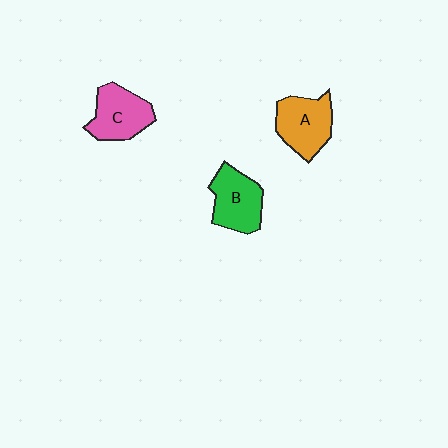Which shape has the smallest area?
Shape C (pink).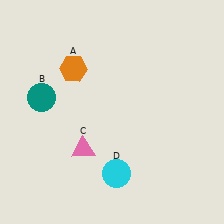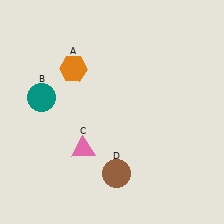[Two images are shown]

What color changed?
The circle (D) changed from cyan in Image 1 to brown in Image 2.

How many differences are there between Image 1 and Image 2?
There is 1 difference between the two images.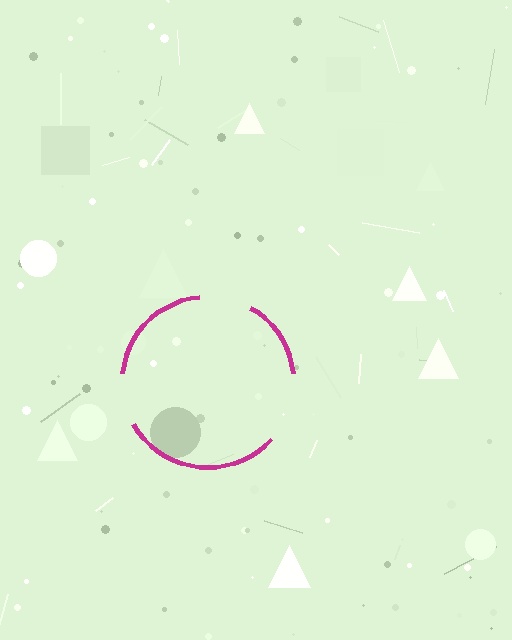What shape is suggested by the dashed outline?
The dashed outline suggests a circle.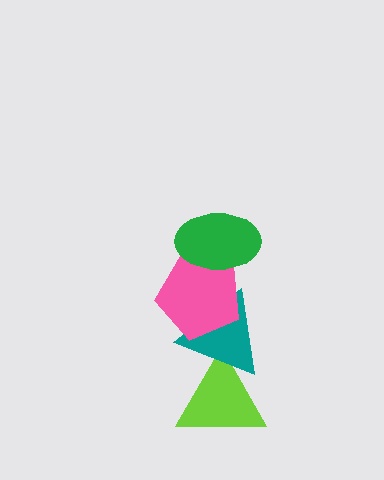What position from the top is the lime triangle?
The lime triangle is 4th from the top.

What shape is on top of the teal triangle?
The pink pentagon is on top of the teal triangle.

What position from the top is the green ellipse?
The green ellipse is 1st from the top.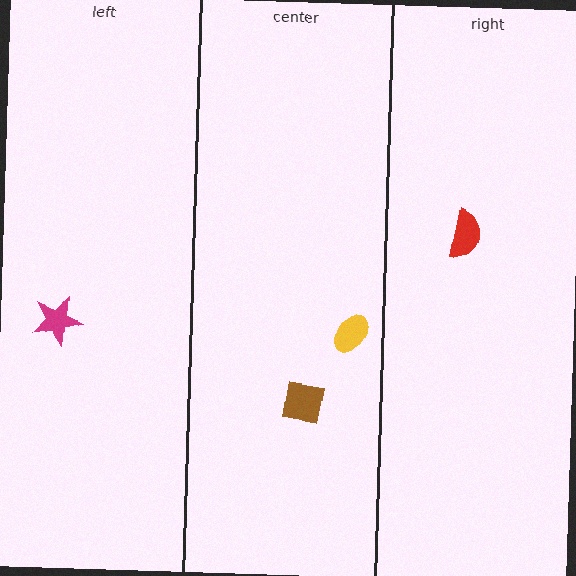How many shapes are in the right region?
1.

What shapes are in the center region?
The yellow ellipse, the brown square.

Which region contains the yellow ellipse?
The center region.